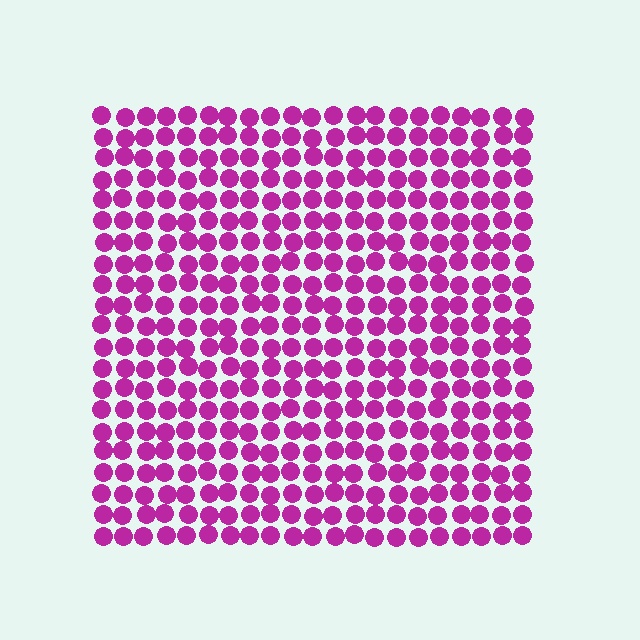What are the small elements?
The small elements are circles.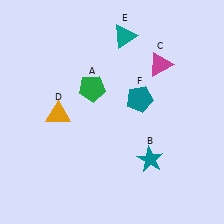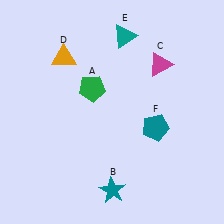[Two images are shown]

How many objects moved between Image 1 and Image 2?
3 objects moved between the two images.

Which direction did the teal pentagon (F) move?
The teal pentagon (F) moved down.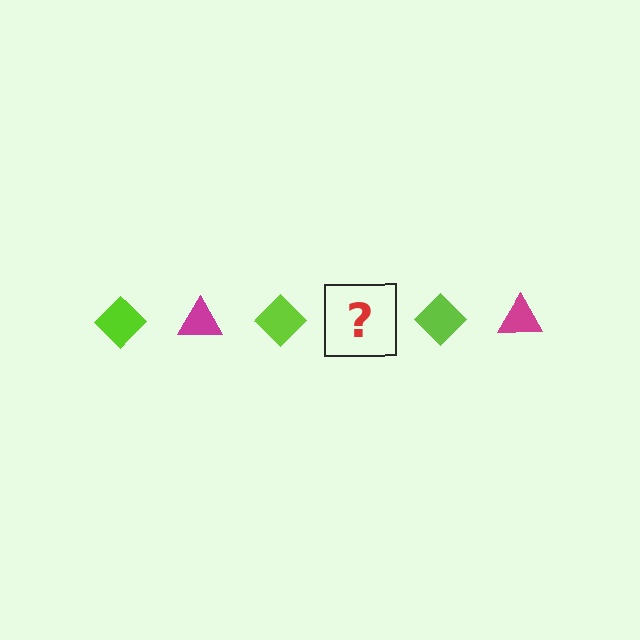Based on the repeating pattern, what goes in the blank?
The blank should be a magenta triangle.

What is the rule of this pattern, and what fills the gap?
The rule is that the pattern alternates between lime diamond and magenta triangle. The gap should be filled with a magenta triangle.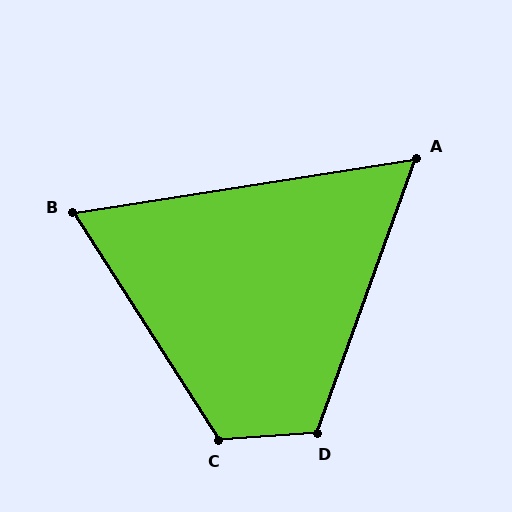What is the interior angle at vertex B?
Approximately 66 degrees (acute).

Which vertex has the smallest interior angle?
A, at approximately 61 degrees.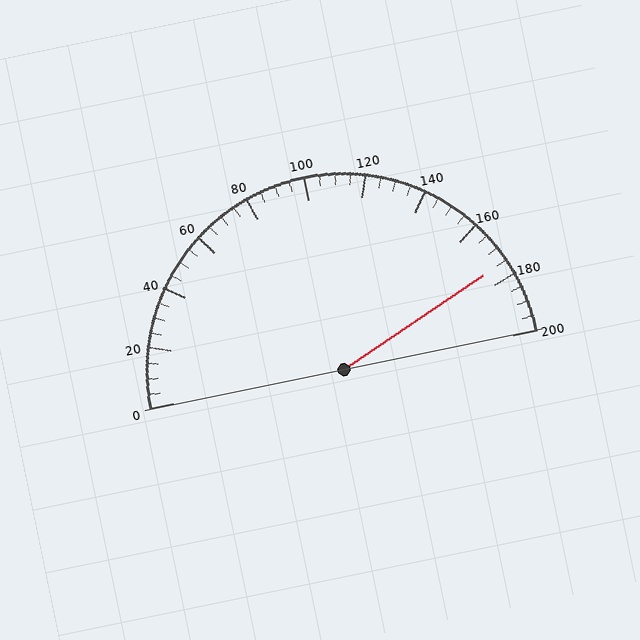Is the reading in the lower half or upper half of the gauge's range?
The reading is in the upper half of the range (0 to 200).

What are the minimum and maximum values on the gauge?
The gauge ranges from 0 to 200.